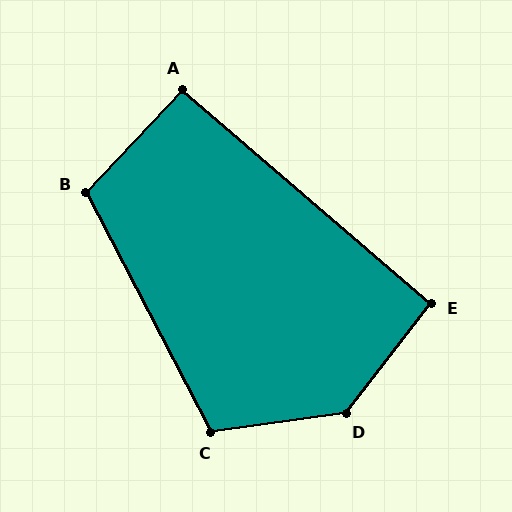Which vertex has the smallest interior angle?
A, at approximately 93 degrees.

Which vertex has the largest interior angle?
D, at approximately 135 degrees.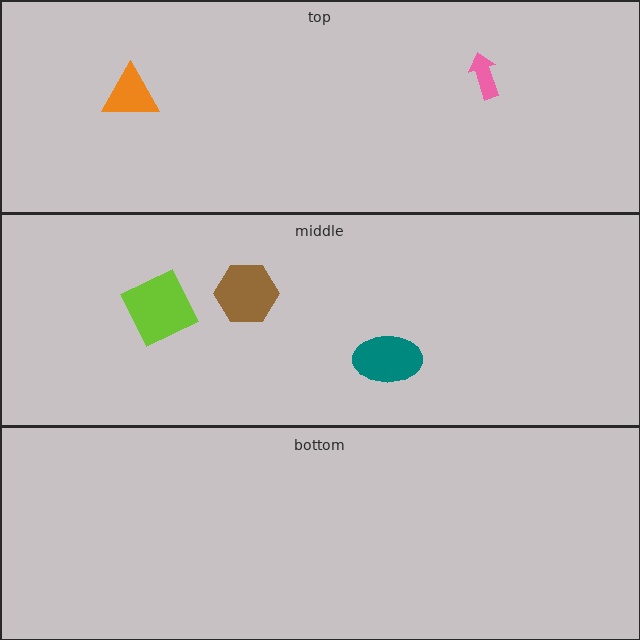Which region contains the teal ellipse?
The middle region.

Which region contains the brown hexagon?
The middle region.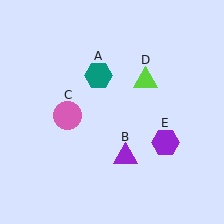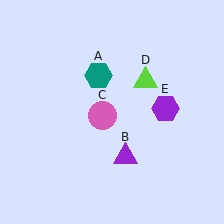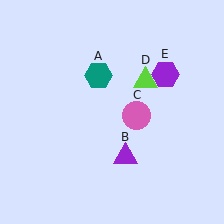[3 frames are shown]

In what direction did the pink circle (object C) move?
The pink circle (object C) moved right.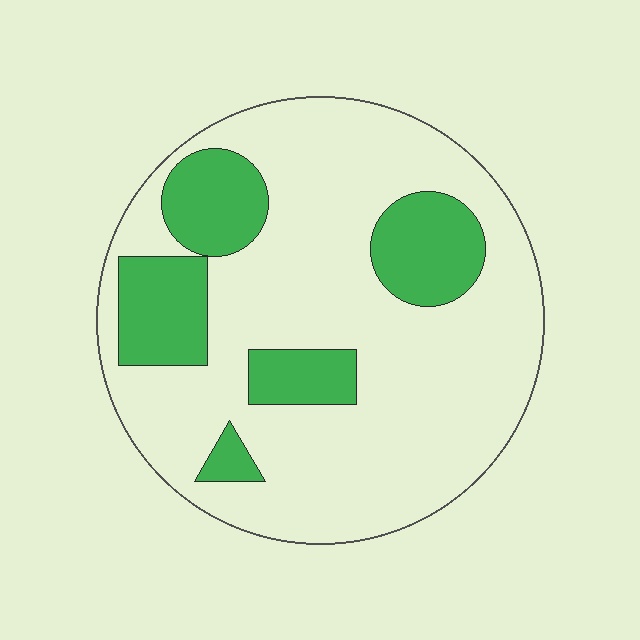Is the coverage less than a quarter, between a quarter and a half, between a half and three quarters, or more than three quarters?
Less than a quarter.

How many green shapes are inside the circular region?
5.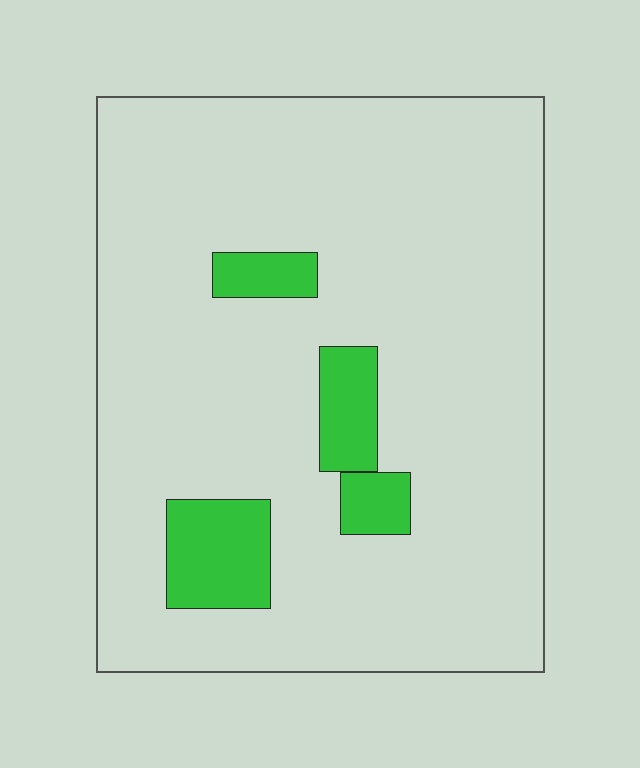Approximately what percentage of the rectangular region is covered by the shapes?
Approximately 10%.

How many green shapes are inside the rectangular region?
4.